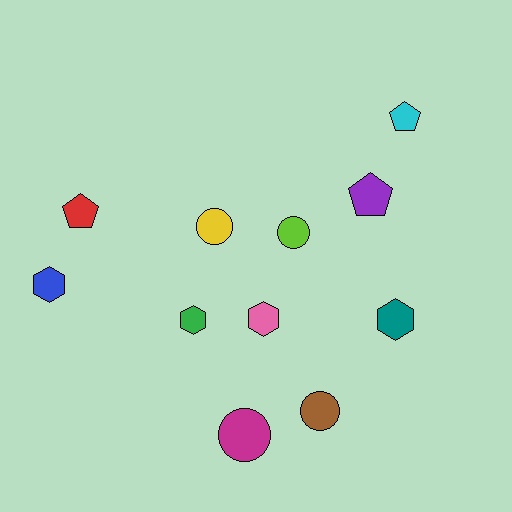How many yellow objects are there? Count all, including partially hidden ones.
There is 1 yellow object.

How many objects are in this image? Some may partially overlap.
There are 11 objects.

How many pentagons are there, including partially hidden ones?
There are 3 pentagons.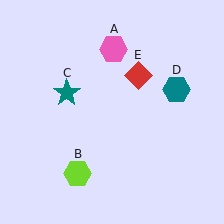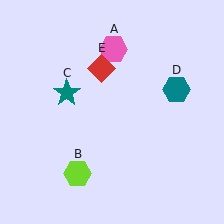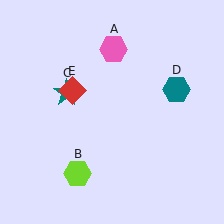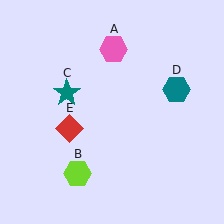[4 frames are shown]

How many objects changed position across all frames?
1 object changed position: red diamond (object E).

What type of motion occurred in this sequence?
The red diamond (object E) rotated counterclockwise around the center of the scene.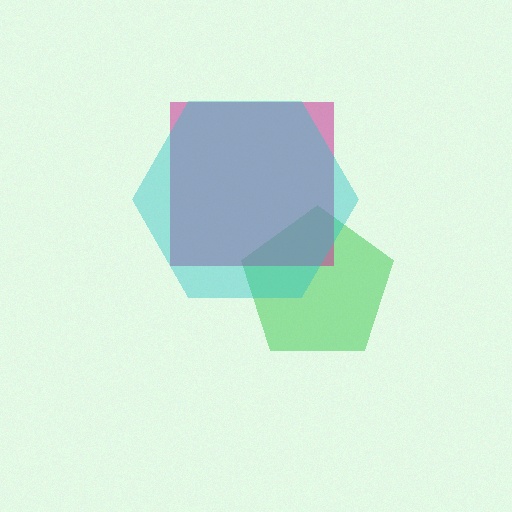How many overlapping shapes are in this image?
There are 3 overlapping shapes in the image.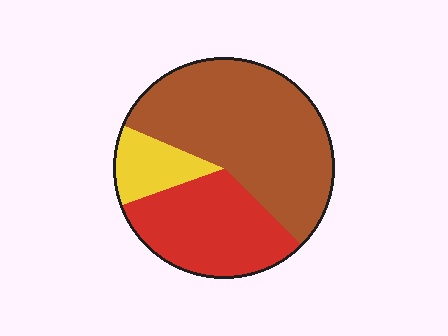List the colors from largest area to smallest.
From largest to smallest: brown, red, yellow.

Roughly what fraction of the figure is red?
Red covers around 30% of the figure.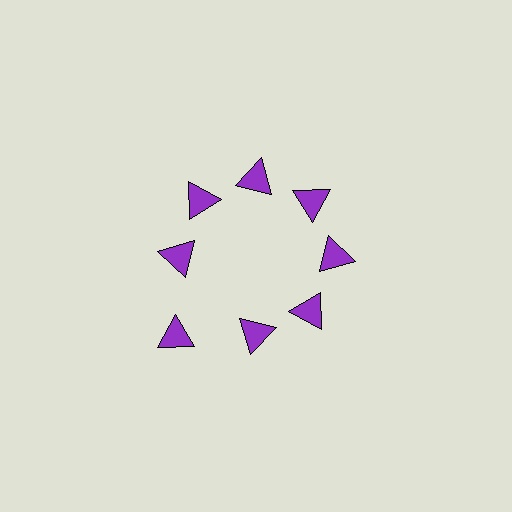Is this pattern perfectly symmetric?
No. The 8 purple triangles are arranged in a ring, but one element near the 8 o'clock position is pushed outward from the center, breaking the 8-fold rotational symmetry.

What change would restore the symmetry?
The symmetry would be restored by moving it inward, back onto the ring so that all 8 triangles sit at equal angles and equal distance from the center.